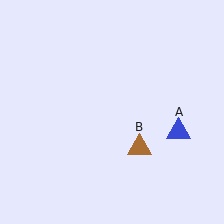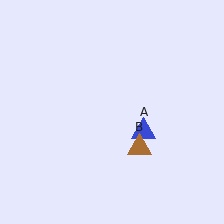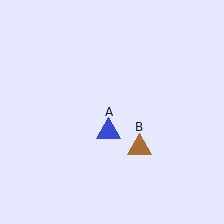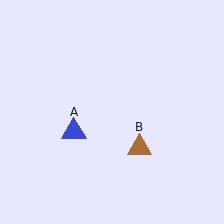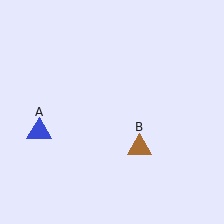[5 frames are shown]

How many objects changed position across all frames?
1 object changed position: blue triangle (object A).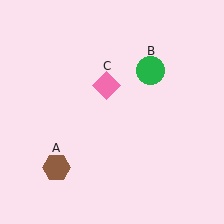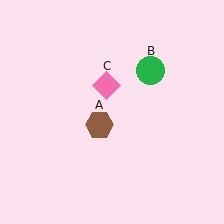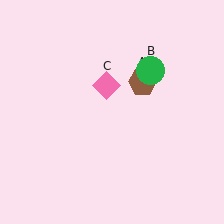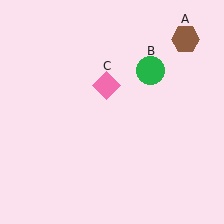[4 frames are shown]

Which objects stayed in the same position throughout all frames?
Green circle (object B) and pink diamond (object C) remained stationary.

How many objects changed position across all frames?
1 object changed position: brown hexagon (object A).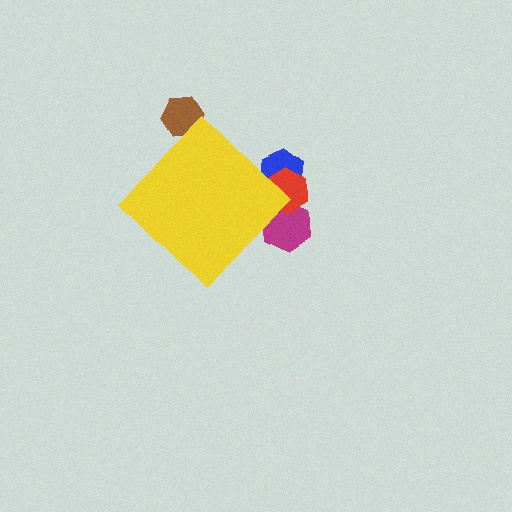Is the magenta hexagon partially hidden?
Yes, the magenta hexagon is partially hidden behind the yellow diamond.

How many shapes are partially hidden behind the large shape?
4 shapes are partially hidden.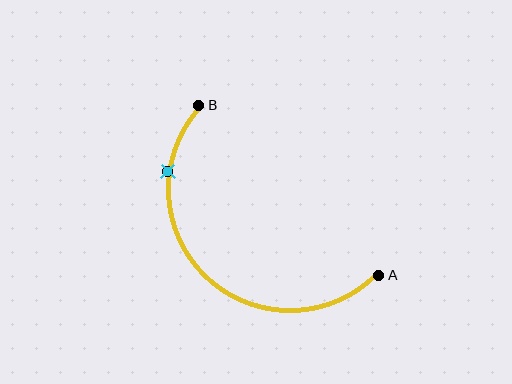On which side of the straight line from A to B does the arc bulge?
The arc bulges below and to the left of the straight line connecting A and B.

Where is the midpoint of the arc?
The arc midpoint is the point on the curve farthest from the straight line joining A and B. It sits below and to the left of that line.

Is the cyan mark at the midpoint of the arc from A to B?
No. The cyan mark lies on the arc but is closer to endpoint B. The arc midpoint would be at the point on the curve equidistant along the arc from both A and B.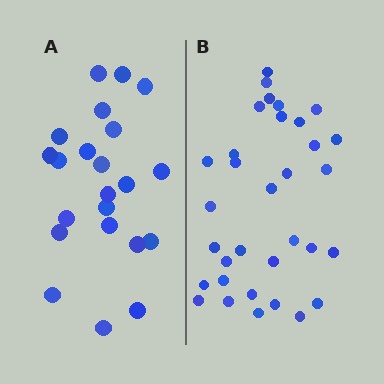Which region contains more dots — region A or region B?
Region B (the right region) has more dots.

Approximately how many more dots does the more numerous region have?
Region B has roughly 12 or so more dots than region A.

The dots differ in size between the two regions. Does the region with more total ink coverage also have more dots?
No. Region A has more total ink coverage because its dots are larger, but region B actually contains more individual dots. Total area can be misleading — the number of items is what matters here.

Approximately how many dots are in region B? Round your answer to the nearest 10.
About 30 dots. (The exact count is 33, which rounds to 30.)